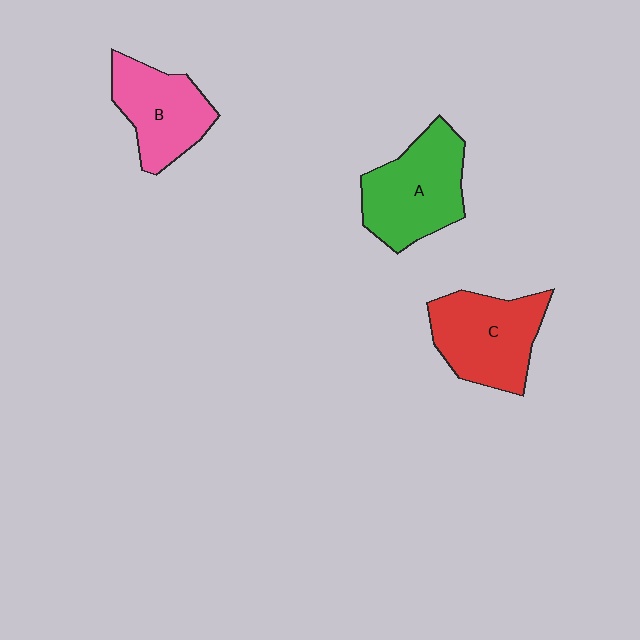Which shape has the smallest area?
Shape B (pink).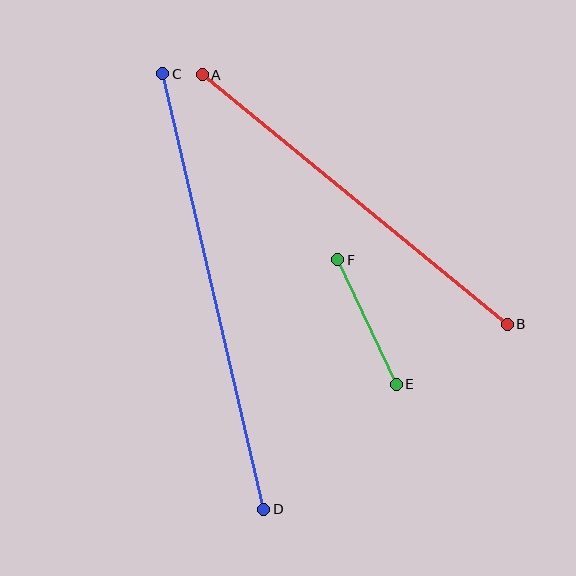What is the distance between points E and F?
The distance is approximately 137 pixels.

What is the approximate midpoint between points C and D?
The midpoint is at approximately (213, 291) pixels.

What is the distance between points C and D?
The distance is approximately 447 pixels.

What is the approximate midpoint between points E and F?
The midpoint is at approximately (367, 322) pixels.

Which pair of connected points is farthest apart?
Points C and D are farthest apart.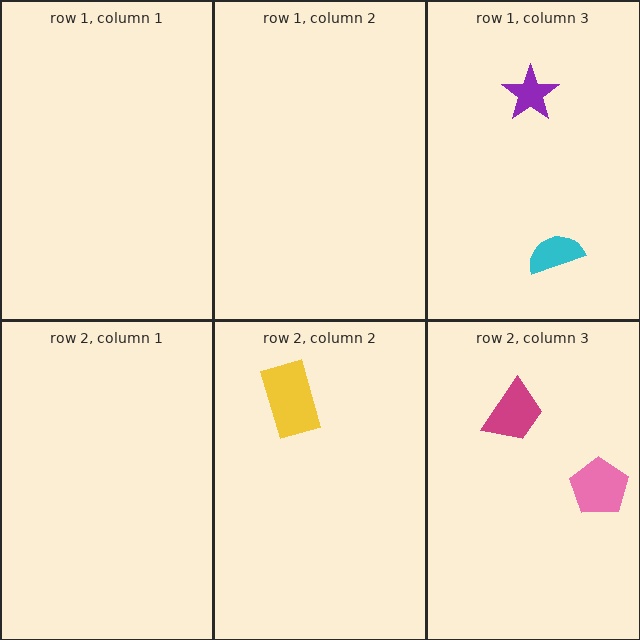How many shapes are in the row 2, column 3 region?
2.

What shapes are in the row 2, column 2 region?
The yellow rectangle.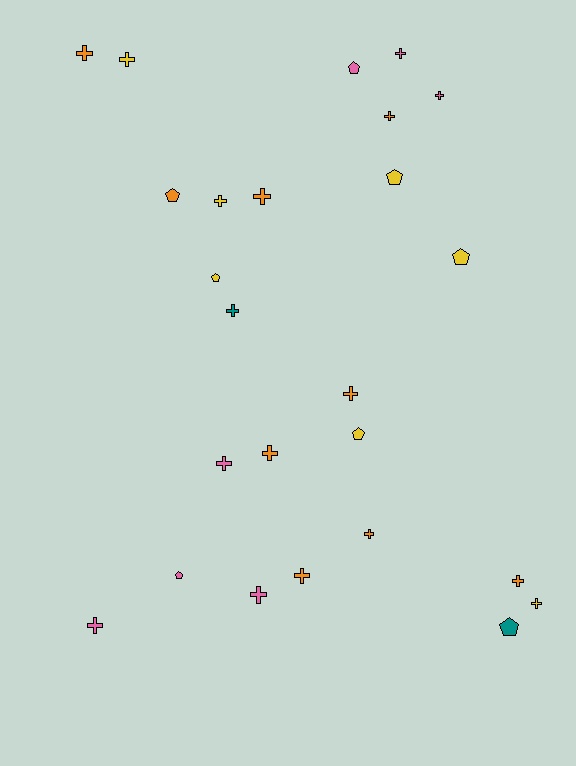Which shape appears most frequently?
Cross, with 17 objects.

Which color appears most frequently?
Orange, with 9 objects.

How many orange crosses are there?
There are 8 orange crosses.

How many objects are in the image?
There are 25 objects.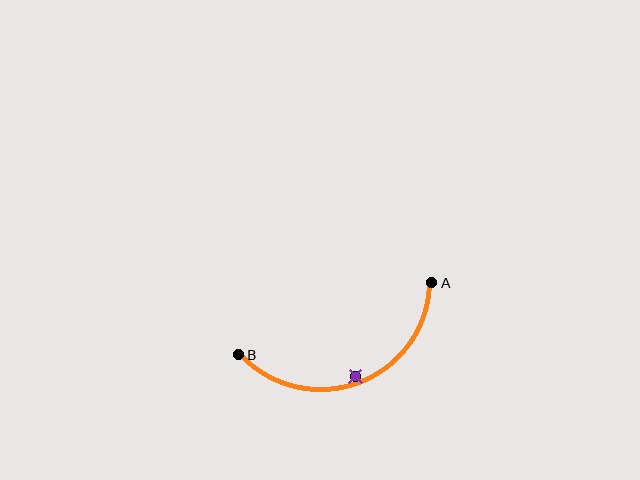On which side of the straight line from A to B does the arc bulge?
The arc bulges below the straight line connecting A and B.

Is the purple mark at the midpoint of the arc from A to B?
No — the purple mark does not lie on the arc at all. It sits slightly inside the curve.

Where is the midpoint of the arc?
The arc midpoint is the point on the curve farthest from the straight line joining A and B. It sits below that line.